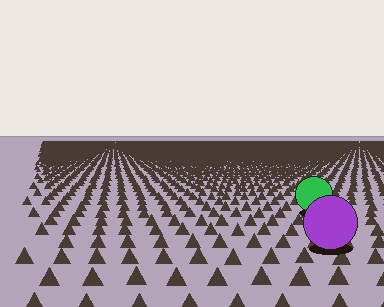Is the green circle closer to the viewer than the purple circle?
No. The purple circle is closer — you can tell from the texture gradient: the ground texture is coarser near it.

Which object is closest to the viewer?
The purple circle is closest. The texture marks near it are larger and more spread out.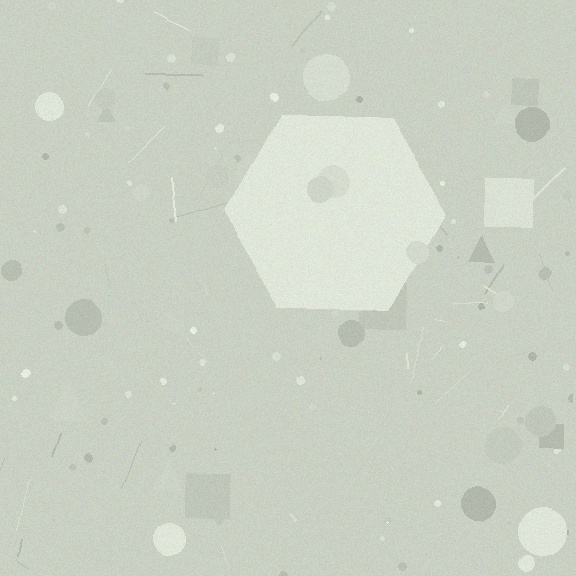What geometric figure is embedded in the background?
A hexagon is embedded in the background.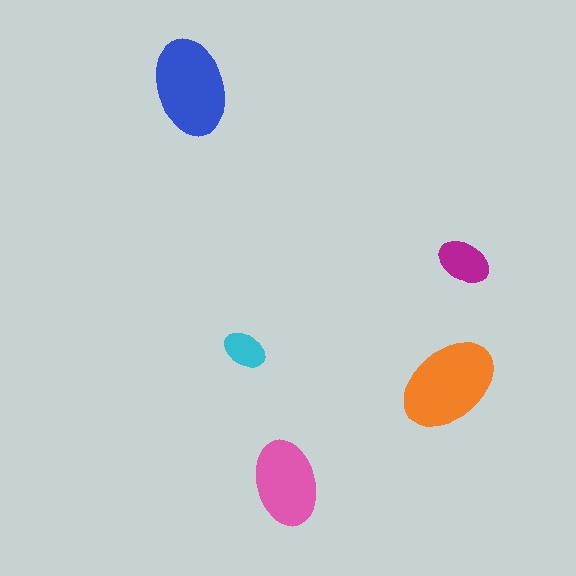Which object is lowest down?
The pink ellipse is bottommost.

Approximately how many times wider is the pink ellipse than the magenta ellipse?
About 1.5 times wider.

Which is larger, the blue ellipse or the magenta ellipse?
The blue one.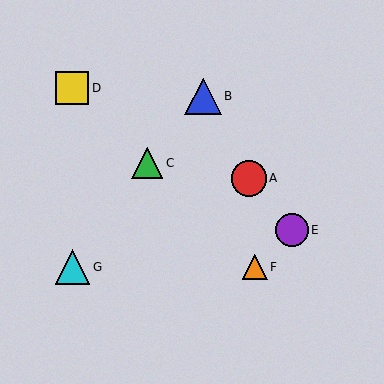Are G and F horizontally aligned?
Yes, both are at y≈267.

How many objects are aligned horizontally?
2 objects (F, G) are aligned horizontally.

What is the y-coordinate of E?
Object E is at y≈230.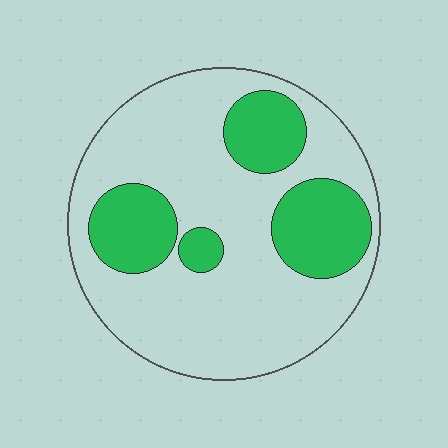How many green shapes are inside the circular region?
4.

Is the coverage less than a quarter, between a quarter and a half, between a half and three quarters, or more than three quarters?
Between a quarter and a half.